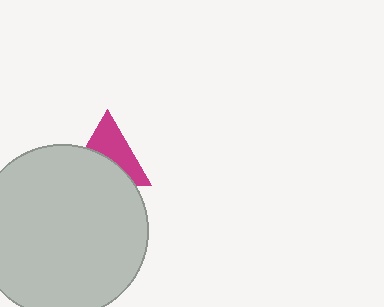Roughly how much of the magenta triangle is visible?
About half of it is visible (roughly 52%).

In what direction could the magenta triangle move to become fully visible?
The magenta triangle could move up. That would shift it out from behind the light gray circle entirely.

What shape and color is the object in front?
The object in front is a light gray circle.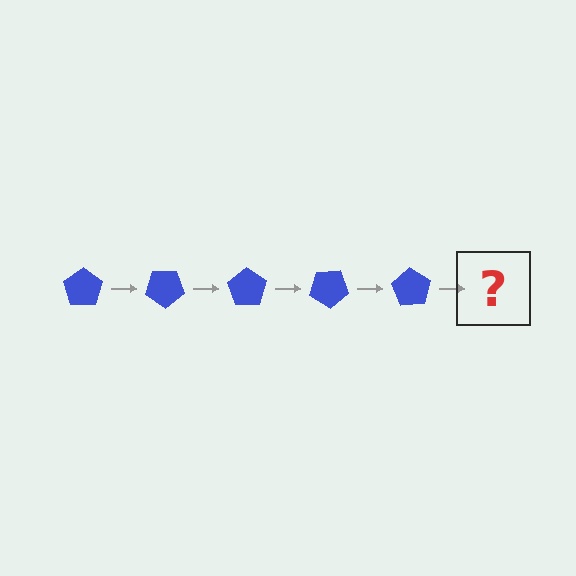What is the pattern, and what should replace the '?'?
The pattern is that the pentagon rotates 35 degrees each step. The '?' should be a blue pentagon rotated 175 degrees.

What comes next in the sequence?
The next element should be a blue pentagon rotated 175 degrees.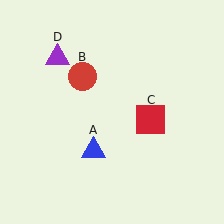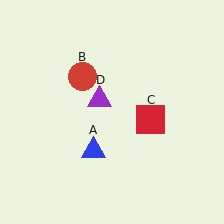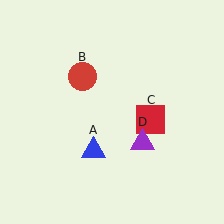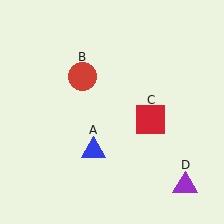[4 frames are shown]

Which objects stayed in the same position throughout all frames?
Blue triangle (object A) and red circle (object B) and red square (object C) remained stationary.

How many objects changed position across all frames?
1 object changed position: purple triangle (object D).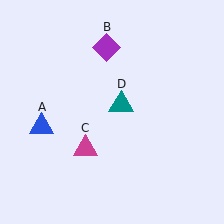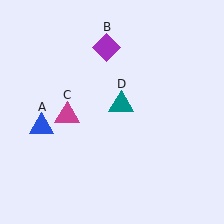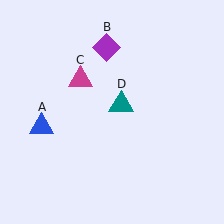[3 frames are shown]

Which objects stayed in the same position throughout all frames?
Blue triangle (object A) and purple diamond (object B) and teal triangle (object D) remained stationary.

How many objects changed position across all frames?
1 object changed position: magenta triangle (object C).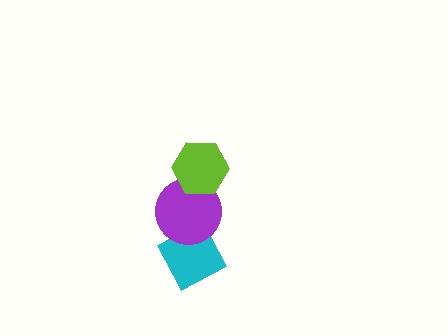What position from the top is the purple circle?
The purple circle is 2nd from the top.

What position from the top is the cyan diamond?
The cyan diamond is 3rd from the top.